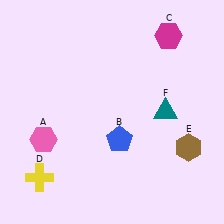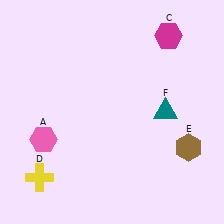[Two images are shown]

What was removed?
The blue pentagon (B) was removed in Image 2.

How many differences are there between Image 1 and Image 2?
There is 1 difference between the two images.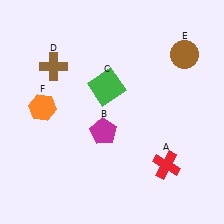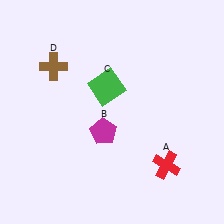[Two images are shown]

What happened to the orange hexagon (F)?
The orange hexagon (F) was removed in Image 2. It was in the top-left area of Image 1.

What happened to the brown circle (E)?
The brown circle (E) was removed in Image 2. It was in the top-right area of Image 1.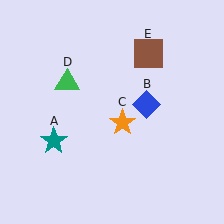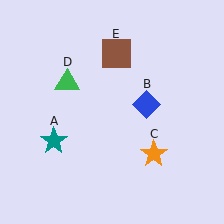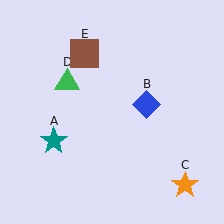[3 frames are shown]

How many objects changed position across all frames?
2 objects changed position: orange star (object C), brown square (object E).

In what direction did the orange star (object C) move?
The orange star (object C) moved down and to the right.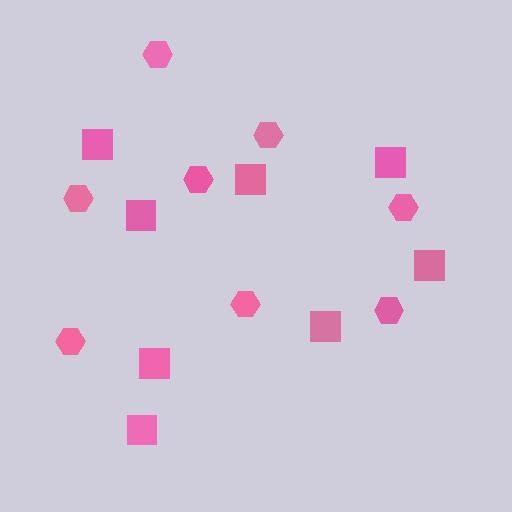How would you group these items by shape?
There are 2 groups: one group of squares (8) and one group of hexagons (8).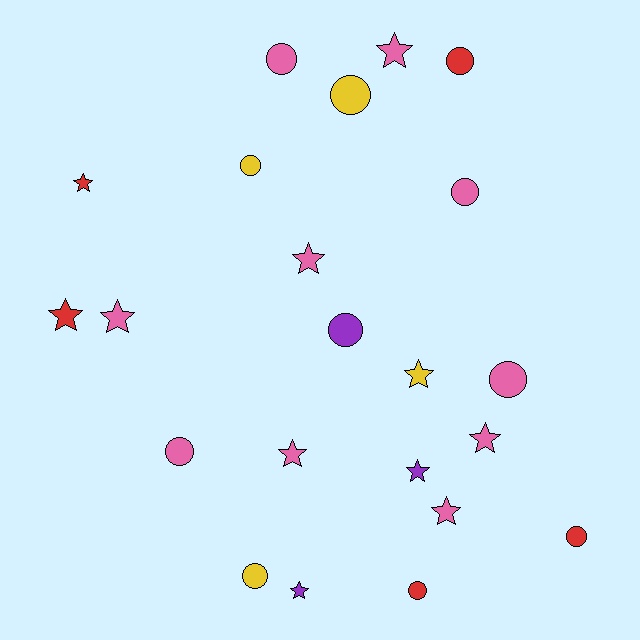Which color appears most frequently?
Pink, with 10 objects.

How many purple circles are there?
There is 1 purple circle.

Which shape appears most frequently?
Star, with 11 objects.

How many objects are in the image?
There are 22 objects.